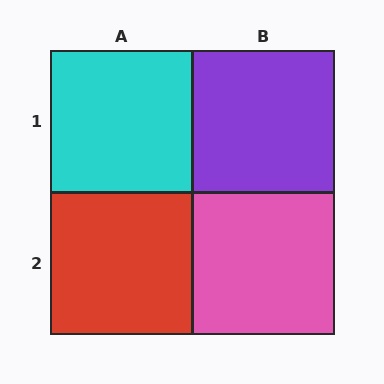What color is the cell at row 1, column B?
Purple.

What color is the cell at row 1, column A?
Cyan.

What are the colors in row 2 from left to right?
Red, pink.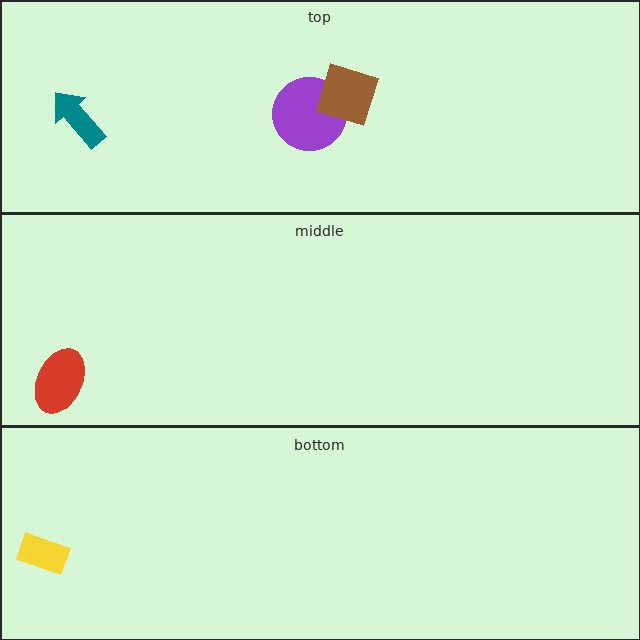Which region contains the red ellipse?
The middle region.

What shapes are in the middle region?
The red ellipse.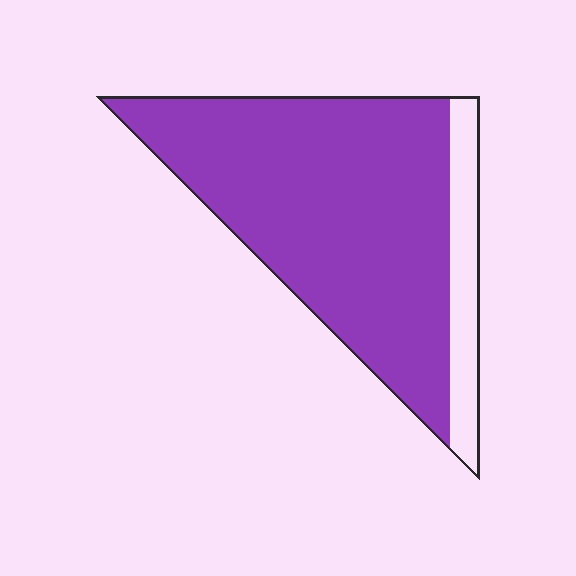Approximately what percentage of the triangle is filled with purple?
Approximately 85%.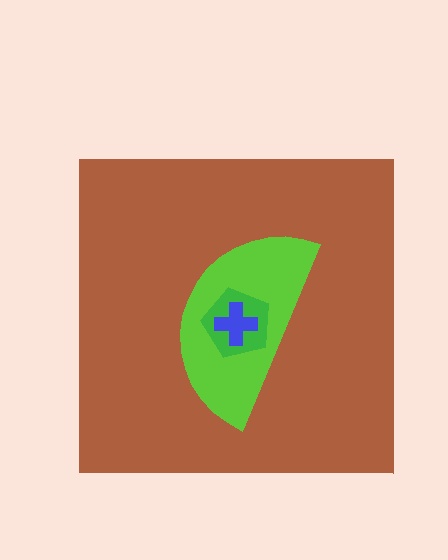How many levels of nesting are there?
4.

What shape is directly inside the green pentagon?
The blue cross.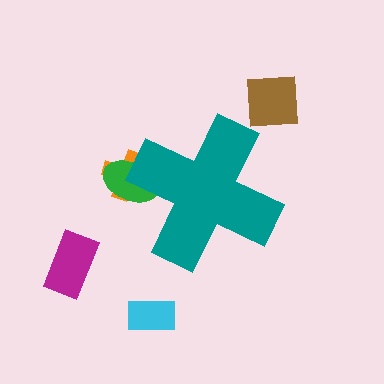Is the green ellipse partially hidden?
Yes, the green ellipse is partially hidden behind the teal cross.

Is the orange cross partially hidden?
Yes, the orange cross is partially hidden behind the teal cross.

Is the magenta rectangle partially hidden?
No, the magenta rectangle is fully visible.